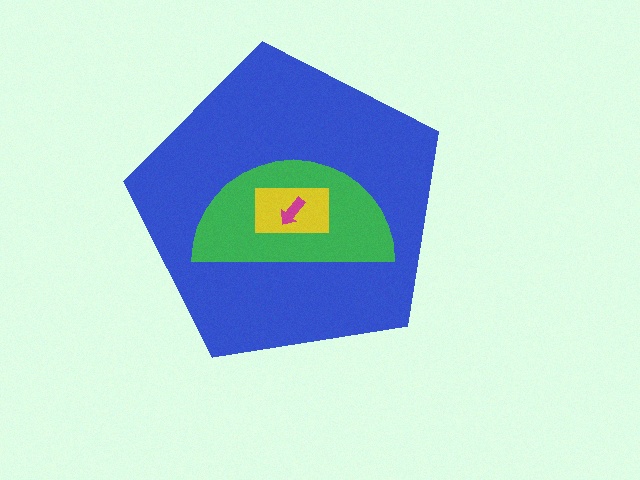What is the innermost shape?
The magenta arrow.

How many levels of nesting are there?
4.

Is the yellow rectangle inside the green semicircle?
Yes.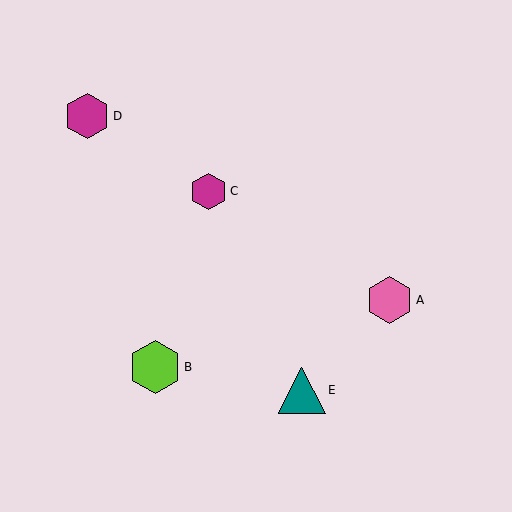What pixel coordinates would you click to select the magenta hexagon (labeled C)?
Click at (209, 191) to select the magenta hexagon C.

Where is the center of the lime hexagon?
The center of the lime hexagon is at (155, 367).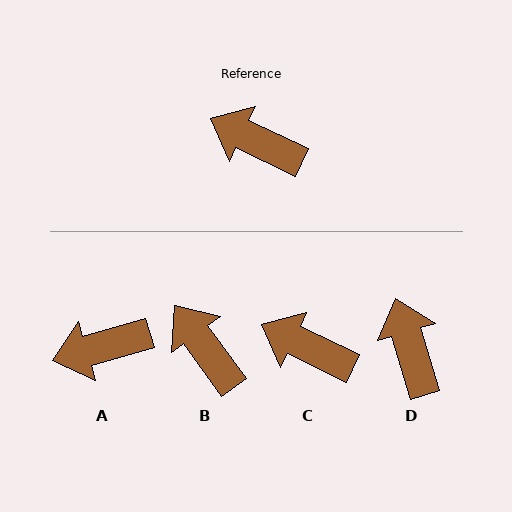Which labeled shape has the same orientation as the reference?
C.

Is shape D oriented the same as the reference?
No, it is off by about 48 degrees.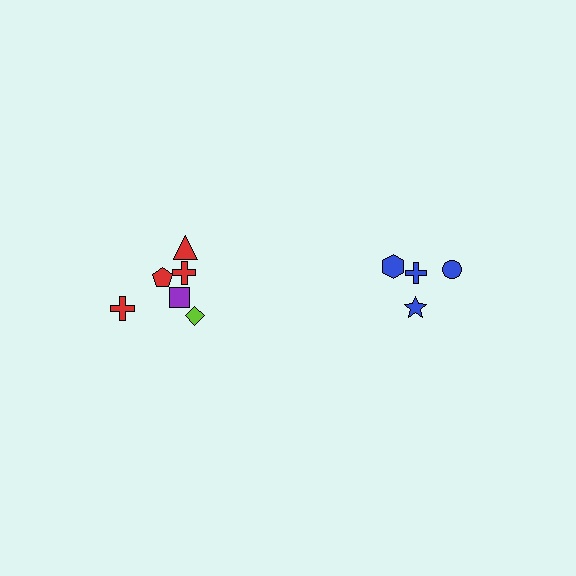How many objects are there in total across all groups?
There are 10 objects.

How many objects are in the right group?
There are 4 objects.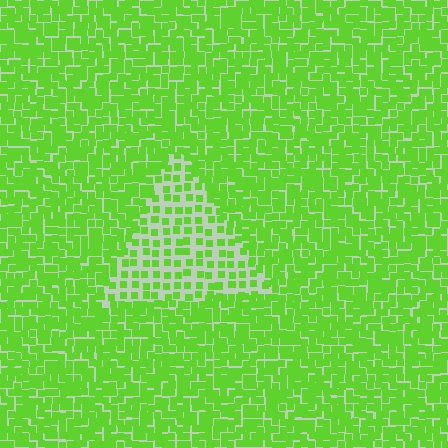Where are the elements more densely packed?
The elements are more densely packed outside the triangle boundary.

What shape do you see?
I see a triangle.